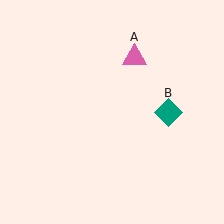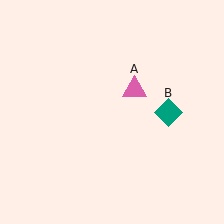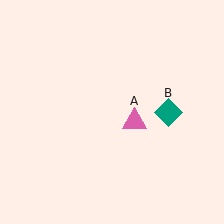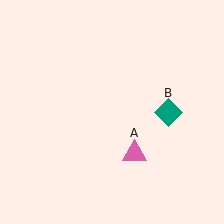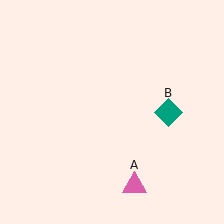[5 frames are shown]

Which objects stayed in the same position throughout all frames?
Teal diamond (object B) remained stationary.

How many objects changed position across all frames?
1 object changed position: pink triangle (object A).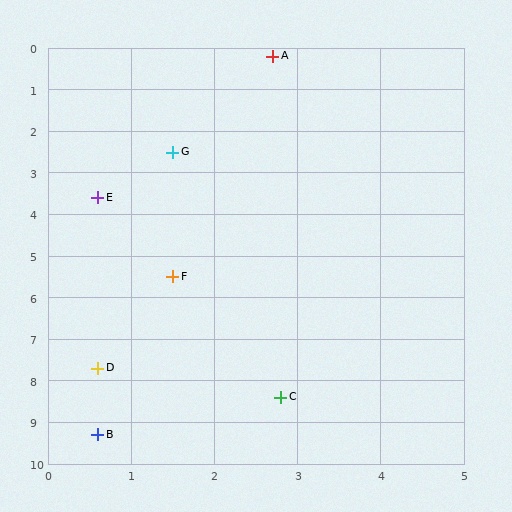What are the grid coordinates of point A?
Point A is at approximately (2.7, 0.2).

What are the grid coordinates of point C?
Point C is at approximately (2.8, 8.4).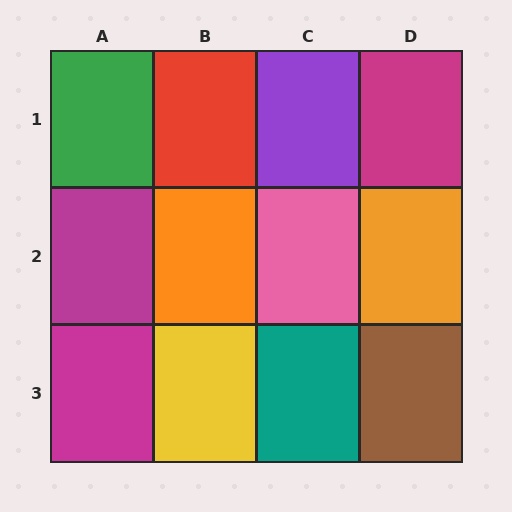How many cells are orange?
2 cells are orange.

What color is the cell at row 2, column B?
Orange.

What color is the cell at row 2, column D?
Orange.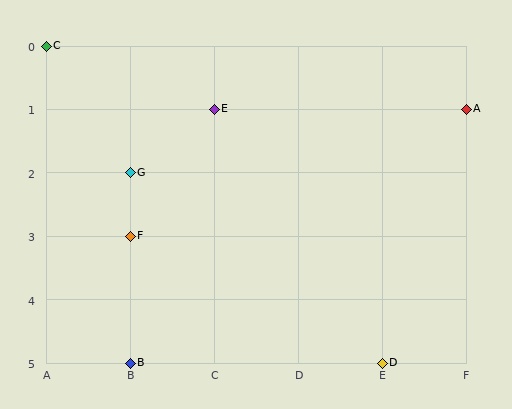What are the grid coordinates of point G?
Point G is at grid coordinates (B, 2).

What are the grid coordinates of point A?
Point A is at grid coordinates (F, 1).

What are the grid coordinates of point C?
Point C is at grid coordinates (A, 0).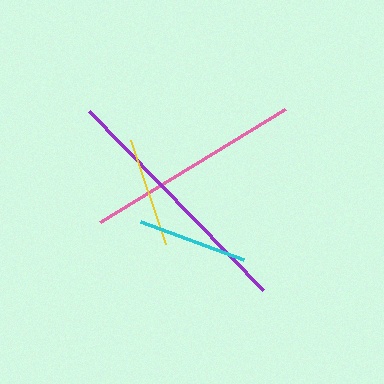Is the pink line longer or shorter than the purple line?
The purple line is longer than the pink line.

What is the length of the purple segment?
The purple segment is approximately 250 pixels long.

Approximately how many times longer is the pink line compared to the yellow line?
The pink line is approximately 2.0 times the length of the yellow line.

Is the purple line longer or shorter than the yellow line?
The purple line is longer than the yellow line.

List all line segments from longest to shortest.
From longest to shortest: purple, pink, cyan, yellow.